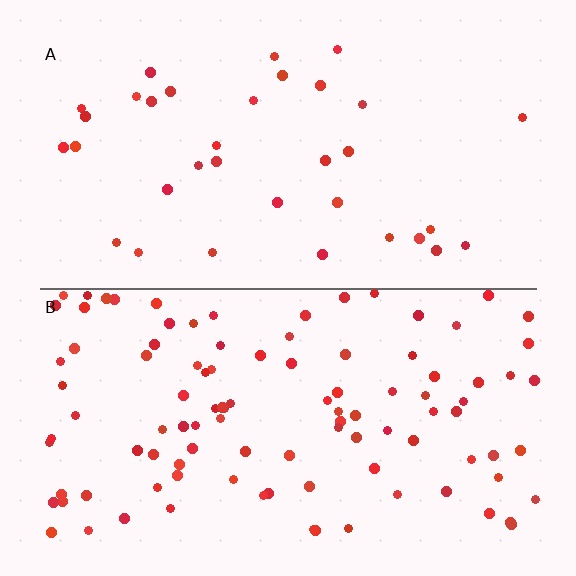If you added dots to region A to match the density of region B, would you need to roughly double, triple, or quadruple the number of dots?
Approximately triple.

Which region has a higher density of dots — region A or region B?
B (the bottom).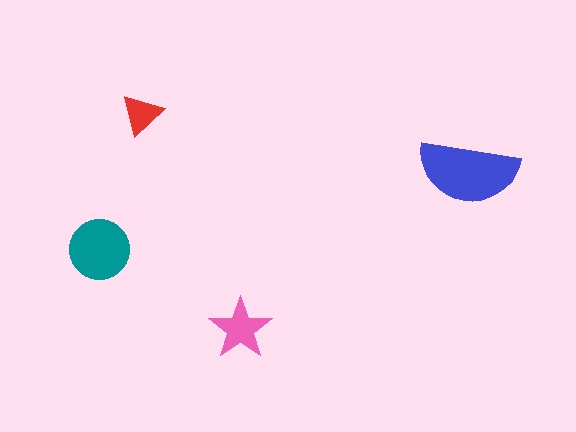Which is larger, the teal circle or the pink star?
The teal circle.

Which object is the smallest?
The red triangle.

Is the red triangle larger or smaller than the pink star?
Smaller.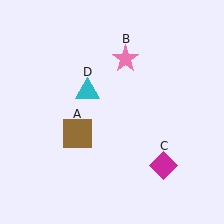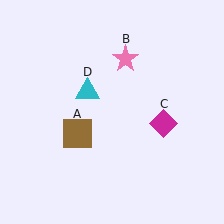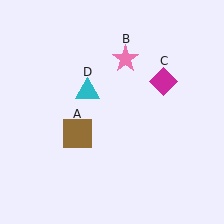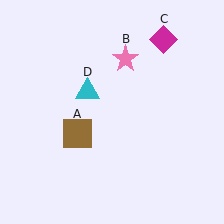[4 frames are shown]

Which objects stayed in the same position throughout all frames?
Brown square (object A) and pink star (object B) and cyan triangle (object D) remained stationary.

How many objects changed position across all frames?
1 object changed position: magenta diamond (object C).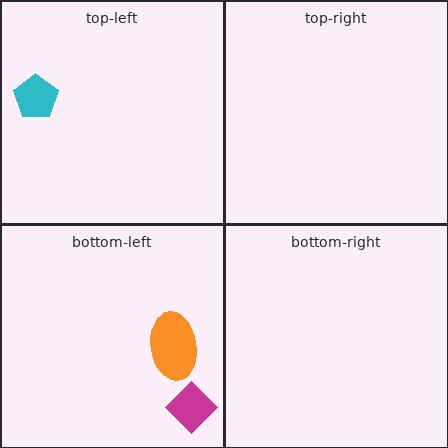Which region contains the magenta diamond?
The bottom-left region.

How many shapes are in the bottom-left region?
2.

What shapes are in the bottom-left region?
The magenta diamond, the orange ellipse.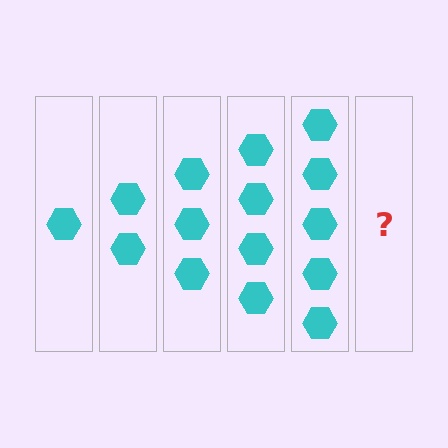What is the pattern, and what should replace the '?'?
The pattern is that each step adds one more hexagon. The '?' should be 6 hexagons.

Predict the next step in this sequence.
The next step is 6 hexagons.